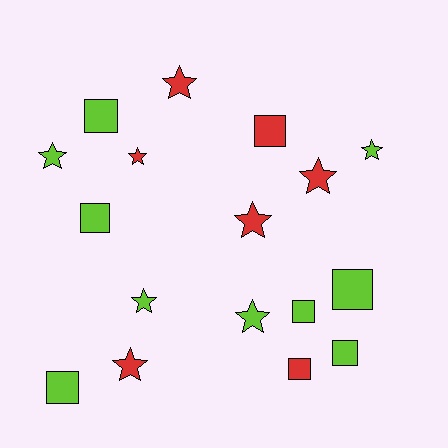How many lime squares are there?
There are 6 lime squares.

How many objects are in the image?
There are 17 objects.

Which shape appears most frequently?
Star, with 9 objects.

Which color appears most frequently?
Lime, with 10 objects.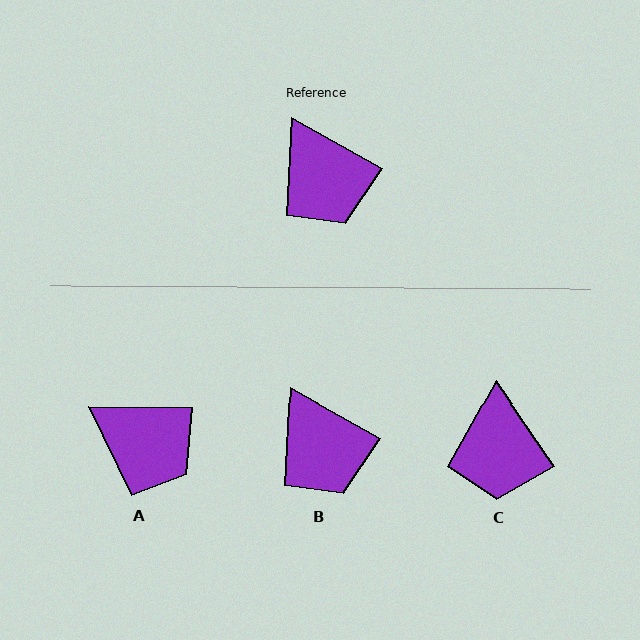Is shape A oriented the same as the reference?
No, it is off by about 29 degrees.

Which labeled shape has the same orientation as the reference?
B.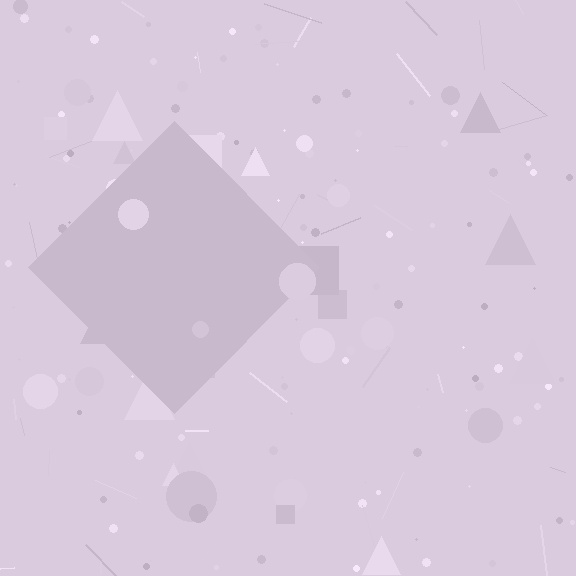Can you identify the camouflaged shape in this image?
The camouflaged shape is a diamond.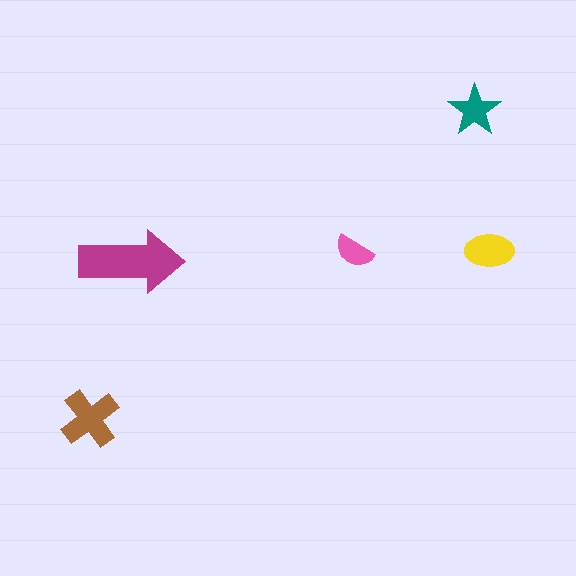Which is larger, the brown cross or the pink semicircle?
The brown cross.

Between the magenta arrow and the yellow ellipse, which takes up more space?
The magenta arrow.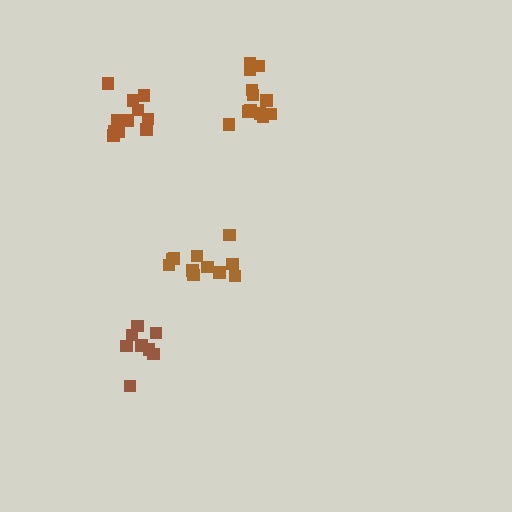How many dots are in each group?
Group 1: 8 dots, Group 2: 11 dots, Group 3: 12 dots, Group 4: 11 dots (42 total).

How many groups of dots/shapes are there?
There are 4 groups.